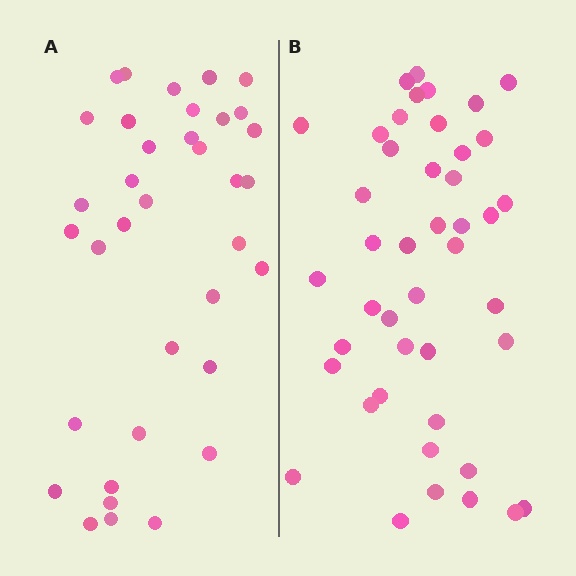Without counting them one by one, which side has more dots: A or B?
Region B (the right region) has more dots.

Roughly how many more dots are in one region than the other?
Region B has roughly 8 or so more dots than region A.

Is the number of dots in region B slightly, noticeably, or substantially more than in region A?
Region B has only slightly more — the two regions are fairly close. The ratio is roughly 1.2 to 1.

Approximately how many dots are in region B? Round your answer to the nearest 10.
About 40 dots. (The exact count is 44, which rounds to 40.)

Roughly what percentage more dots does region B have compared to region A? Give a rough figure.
About 20% more.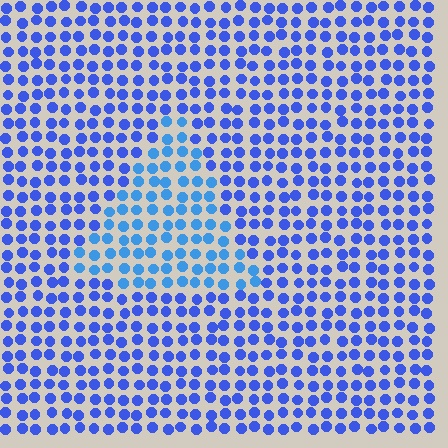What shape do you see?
I see a triangle.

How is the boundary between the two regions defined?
The boundary is defined purely by a slight shift in hue (about 23 degrees). Spacing, size, and orientation are identical on both sides.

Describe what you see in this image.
The image is filled with small blue elements in a uniform arrangement. A triangle-shaped region is visible where the elements are tinted to a slightly different hue, forming a subtle color boundary.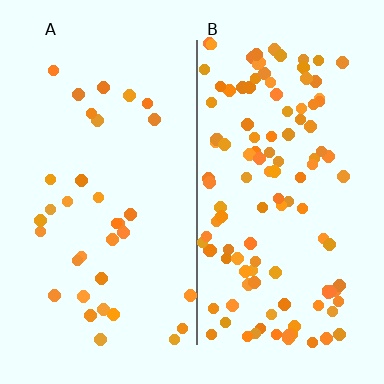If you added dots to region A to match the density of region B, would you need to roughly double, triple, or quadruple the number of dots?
Approximately triple.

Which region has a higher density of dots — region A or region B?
B (the right).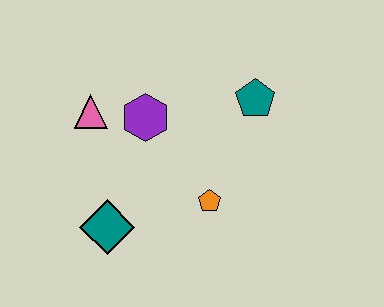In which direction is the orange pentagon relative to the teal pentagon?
The orange pentagon is below the teal pentagon.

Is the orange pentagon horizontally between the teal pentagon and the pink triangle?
Yes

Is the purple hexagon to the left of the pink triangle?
No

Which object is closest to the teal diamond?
The orange pentagon is closest to the teal diamond.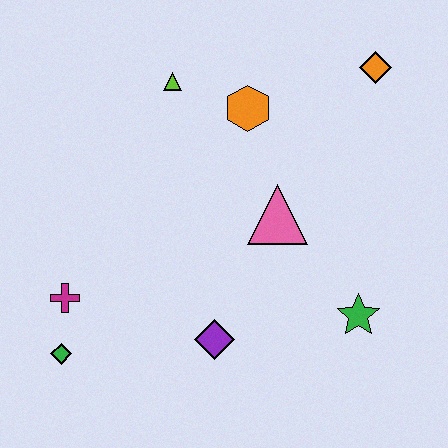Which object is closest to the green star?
The pink triangle is closest to the green star.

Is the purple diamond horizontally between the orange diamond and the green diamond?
Yes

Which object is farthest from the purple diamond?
The orange diamond is farthest from the purple diamond.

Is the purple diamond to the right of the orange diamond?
No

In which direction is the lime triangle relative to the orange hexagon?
The lime triangle is to the left of the orange hexagon.